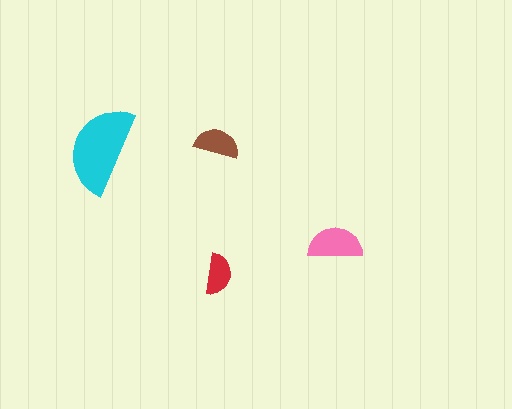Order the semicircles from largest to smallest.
the cyan one, the pink one, the brown one, the red one.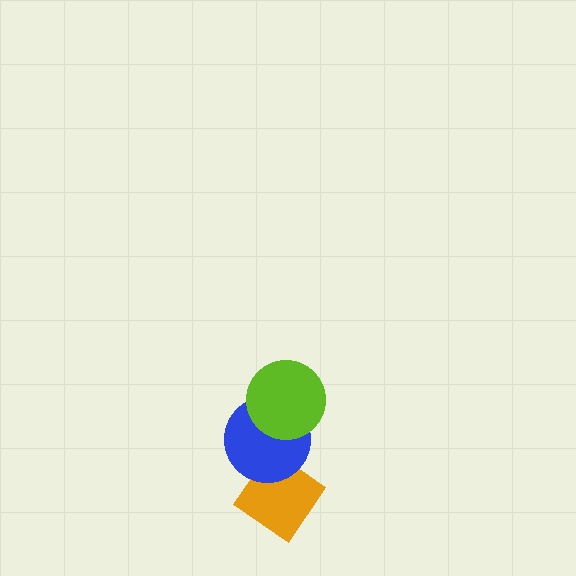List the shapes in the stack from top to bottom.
From top to bottom: the lime circle, the blue circle, the orange diamond.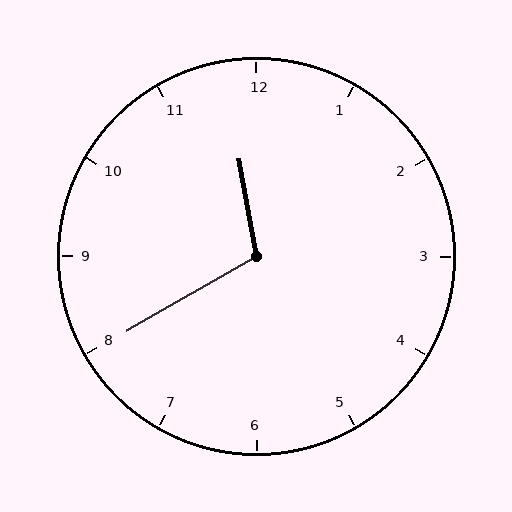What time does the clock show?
11:40.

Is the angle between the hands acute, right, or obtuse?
It is obtuse.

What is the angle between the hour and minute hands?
Approximately 110 degrees.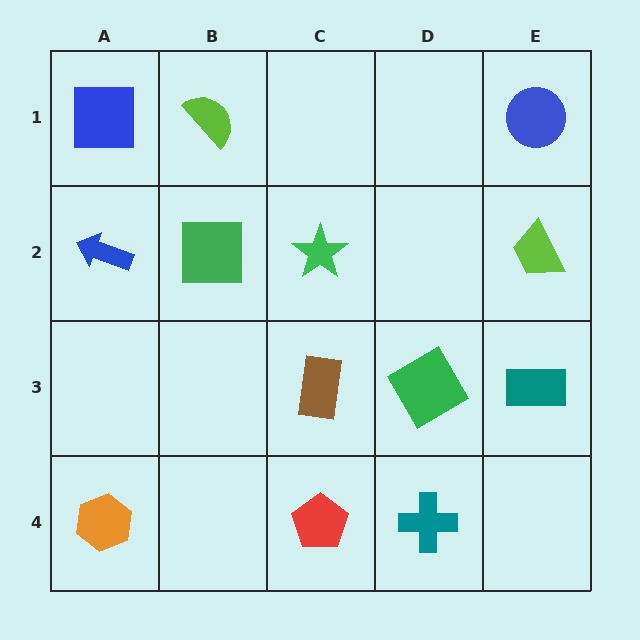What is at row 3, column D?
A green diamond.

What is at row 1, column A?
A blue square.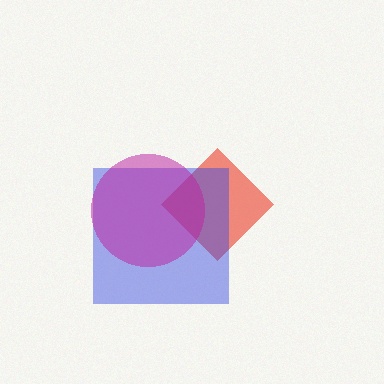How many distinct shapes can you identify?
There are 3 distinct shapes: a red diamond, a blue square, a magenta circle.